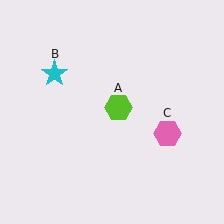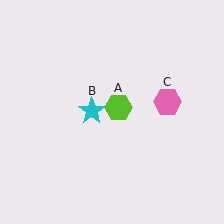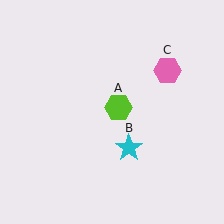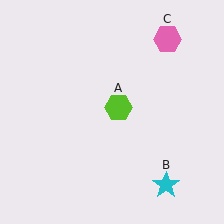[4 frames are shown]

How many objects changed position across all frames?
2 objects changed position: cyan star (object B), pink hexagon (object C).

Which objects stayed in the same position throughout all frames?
Lime hexagon (object A) remained stationary.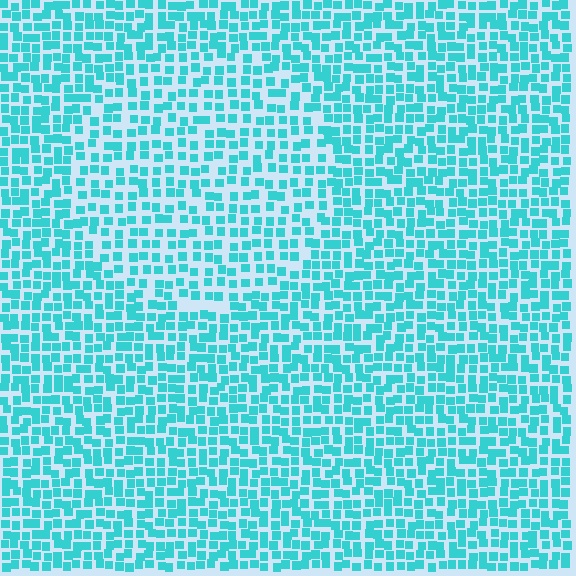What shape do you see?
I see a circle.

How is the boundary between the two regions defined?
The boundary is defined by a change in element density (approximately 1.5x ratio). All elements are the same color, size, and shape.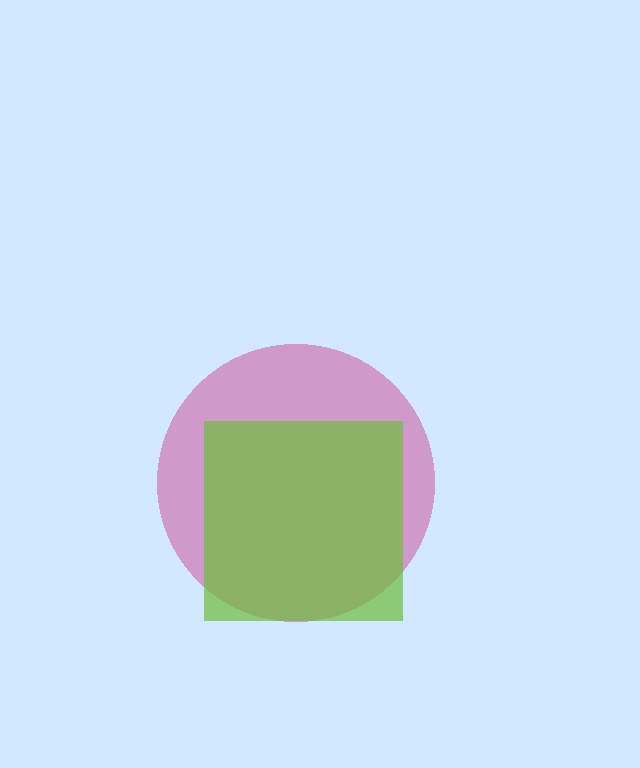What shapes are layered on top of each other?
The layered shapes are: a magenta circle, a lime square.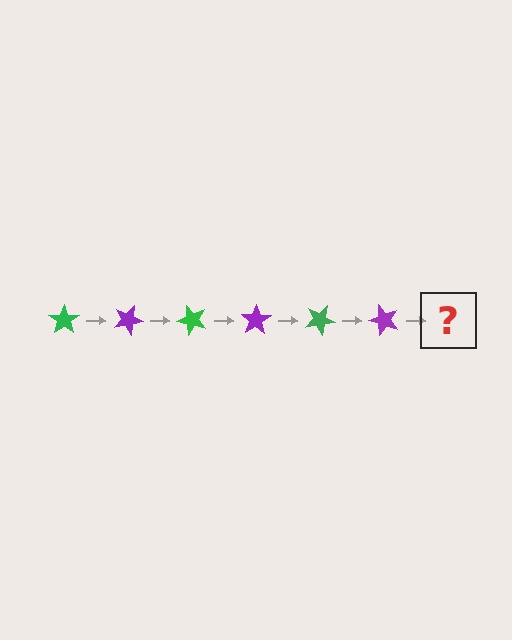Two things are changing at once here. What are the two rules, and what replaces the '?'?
The two rules are that it rotates 25 degrees each step and the color cycles through green and purple. The '?' should be a green star, rotated 150 degrees from the start.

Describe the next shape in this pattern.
It should be a green star, rotated 150 degrees from the start.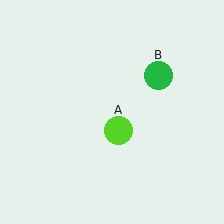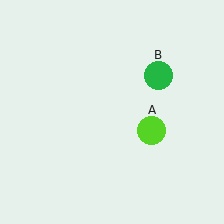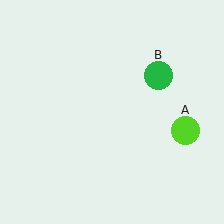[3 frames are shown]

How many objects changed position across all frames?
1 object changed position: lime circle (object A).